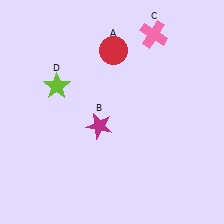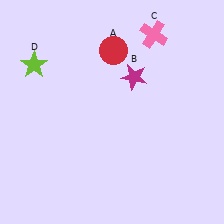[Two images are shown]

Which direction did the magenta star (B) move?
The magenta star (B) moved up.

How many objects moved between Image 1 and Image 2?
2 objects moved between the two images.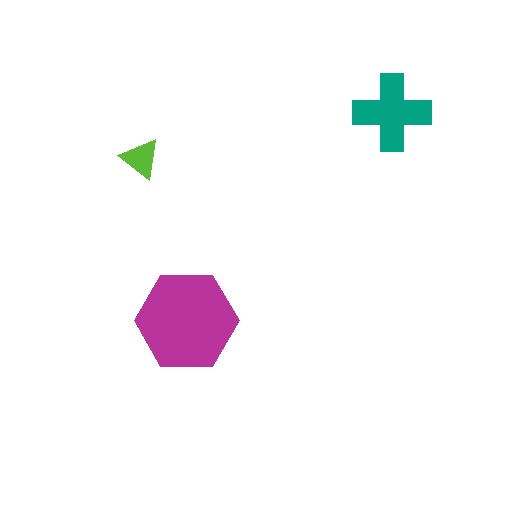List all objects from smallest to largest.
The lime triangle, the teal cross, the magenta hexagon.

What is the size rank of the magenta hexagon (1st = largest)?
1st.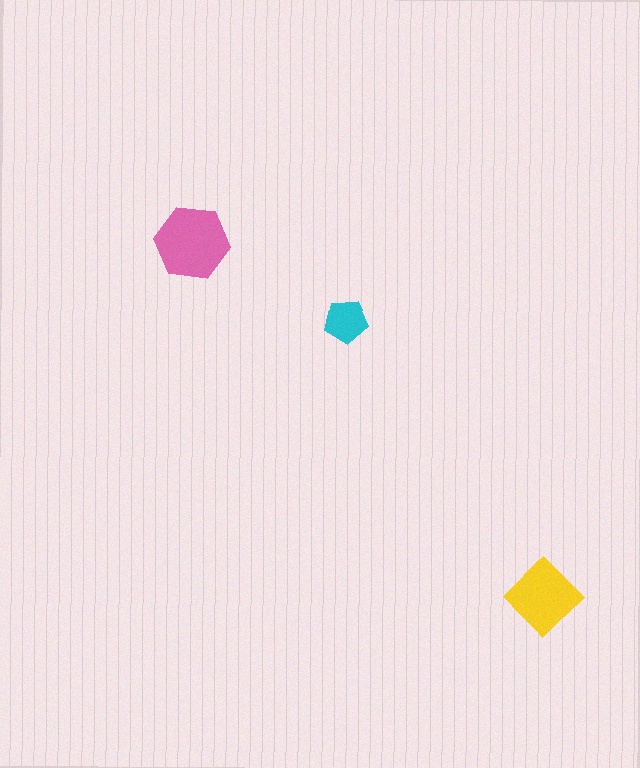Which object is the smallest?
The cyan pentagon.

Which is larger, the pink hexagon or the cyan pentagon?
The pink hexagon.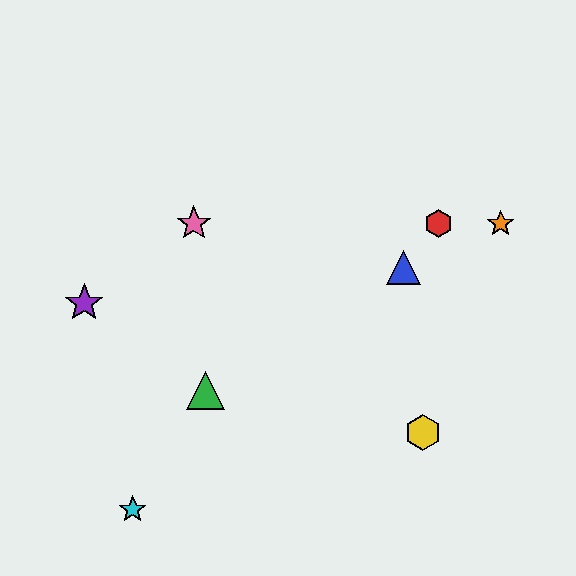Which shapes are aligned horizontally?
The red hexagon, the orange star, the pink star are aligned horizontally.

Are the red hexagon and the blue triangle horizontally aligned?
No, the red hexagon is at y≈223 and the blue triangle is at y≈268.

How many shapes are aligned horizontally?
3 shapes (the red hexagon, the orange star, the pink star) are aligned horizontally.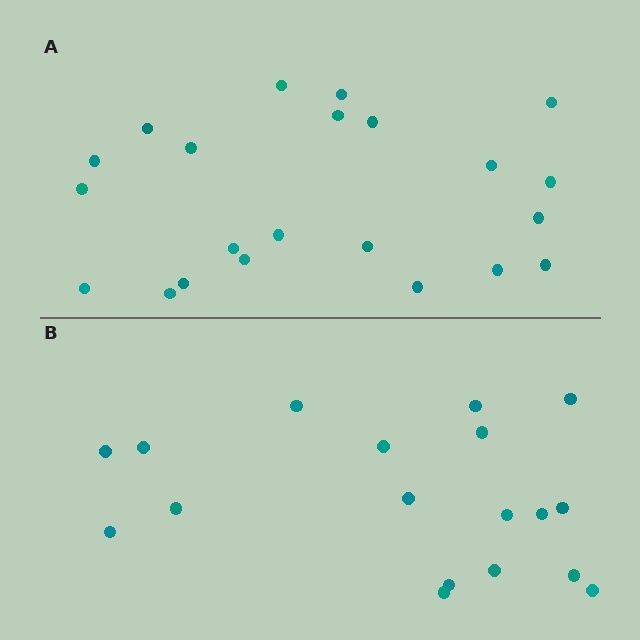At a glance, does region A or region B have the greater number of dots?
Region A (the top region) has more dots.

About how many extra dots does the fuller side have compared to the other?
Region A has about 4 more dots than region B.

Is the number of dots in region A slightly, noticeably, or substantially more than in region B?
Region A has only slightly more — the two regions are fairly close. The ratio is roughly 1.2 to 1.